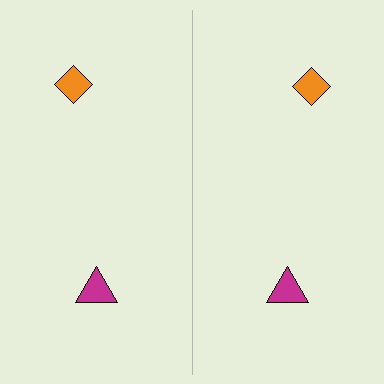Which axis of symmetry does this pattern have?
The pattern has a vertical axis of symmetry running through the center of the image.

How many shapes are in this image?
There are 4 shapes in this image.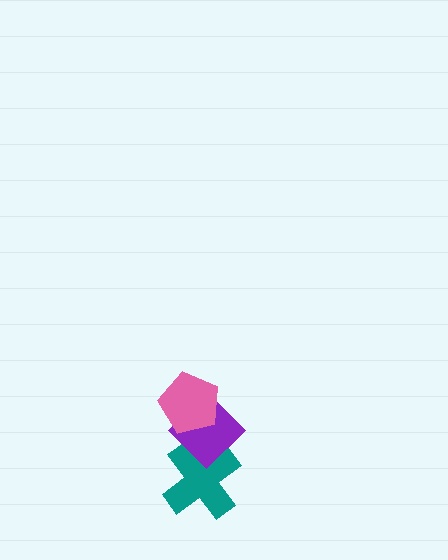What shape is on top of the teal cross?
The purple diamond is on top of the teal cross.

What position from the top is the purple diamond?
The purple diamond is 2nd from the top.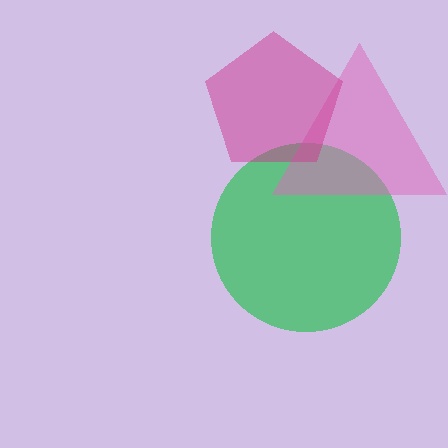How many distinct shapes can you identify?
There are 3 distinct shapes: a green circle, a pink triangle, a magenta pentagon.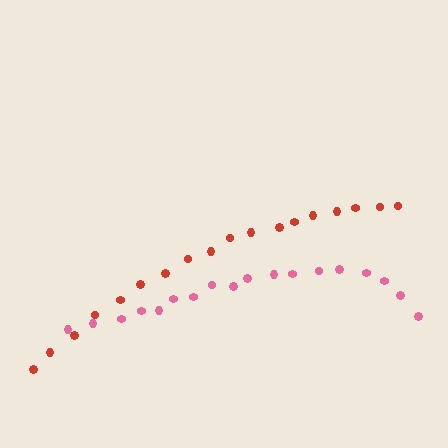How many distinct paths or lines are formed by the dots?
There are 2 distinct paths.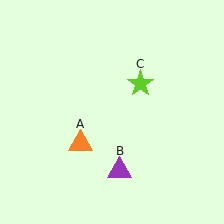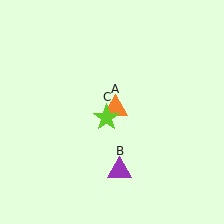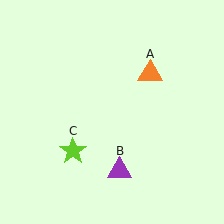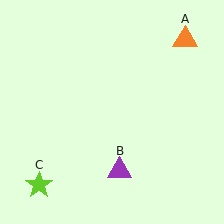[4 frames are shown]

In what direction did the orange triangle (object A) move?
The orange triangle (object A) moved up and to the right.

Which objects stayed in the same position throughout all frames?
Purple triangle (object B) remained stationary.